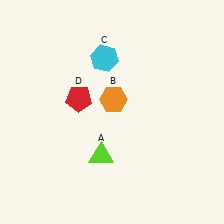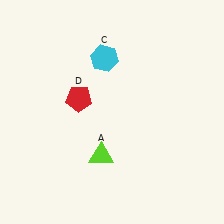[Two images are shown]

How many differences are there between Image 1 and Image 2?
There is 1 difference between the two images.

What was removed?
The orange hexagon (B) was removed in Image 2.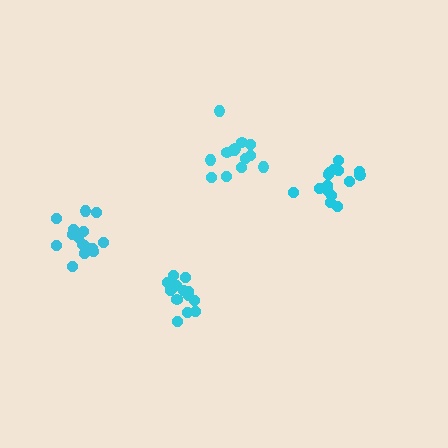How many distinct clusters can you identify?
There are 4 distinct clusters.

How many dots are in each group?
Group 1: 13 dots, Group 2: 15 dots, Group 3: 15 dots, Group 4: 15 dots (58 total).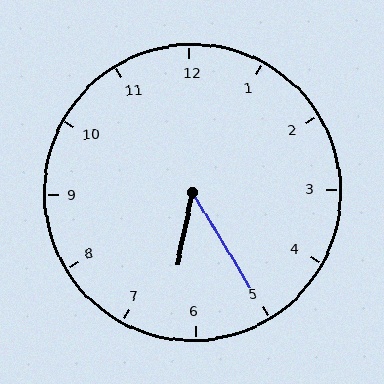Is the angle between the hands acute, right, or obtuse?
It is acute.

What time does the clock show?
6:25.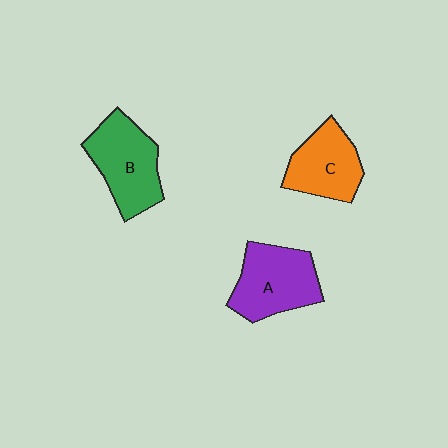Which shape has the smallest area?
Shape C (orange).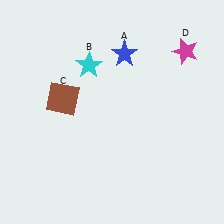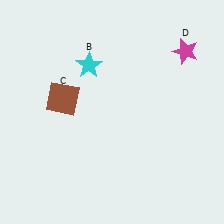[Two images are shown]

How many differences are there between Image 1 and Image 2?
There is 1 difference between the two images.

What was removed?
The blue star (A) was removed in Image 2.